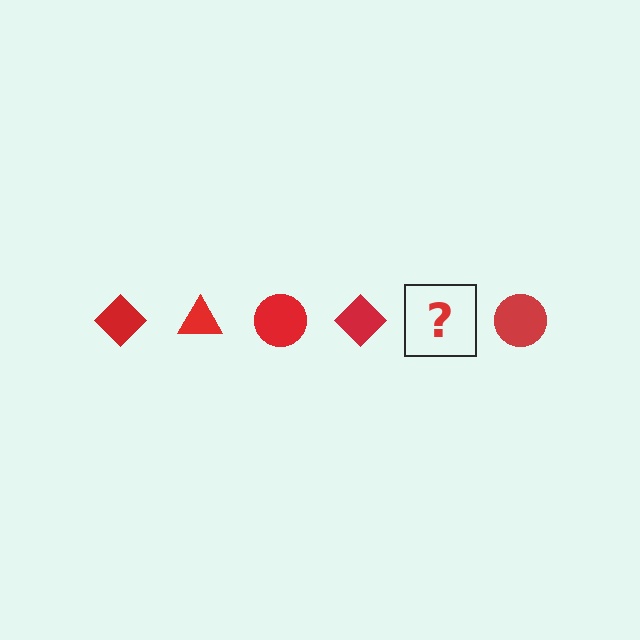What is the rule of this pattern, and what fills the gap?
The rule is that the pattern cycles through diamond, triangle, circle shapes in red. The gap should be filled with a red triangle.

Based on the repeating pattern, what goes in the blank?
The blank should be a red triangle.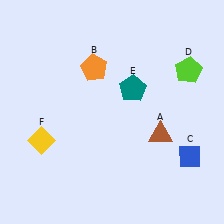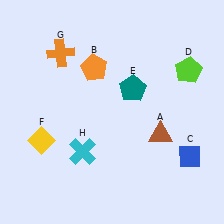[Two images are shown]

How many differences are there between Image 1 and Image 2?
There are 2 differences between the two images.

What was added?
An orange cross (G), a cyan cross (H) were added in Image 2.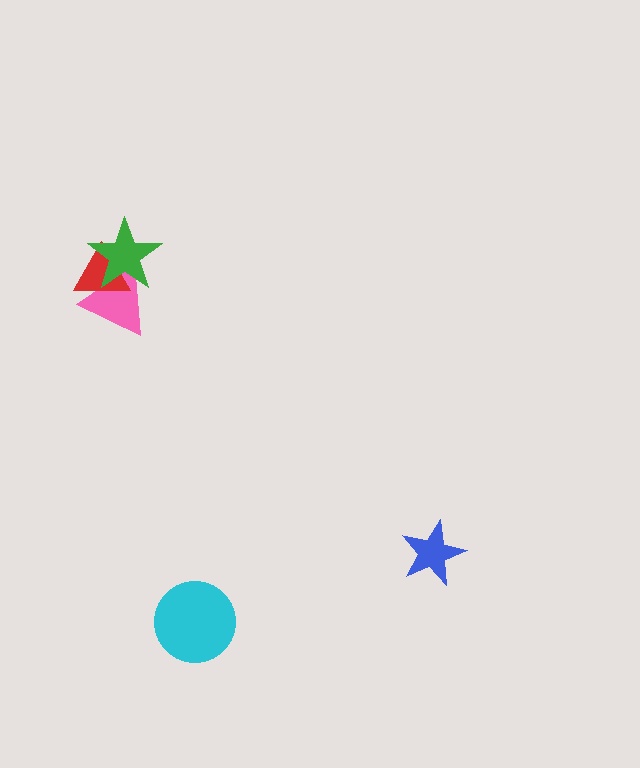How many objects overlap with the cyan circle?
0 objects overlap with the cyan circle.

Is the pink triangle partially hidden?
Yes, it is partially covered by another shape.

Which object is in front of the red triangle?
The green star is in front of the red triangle.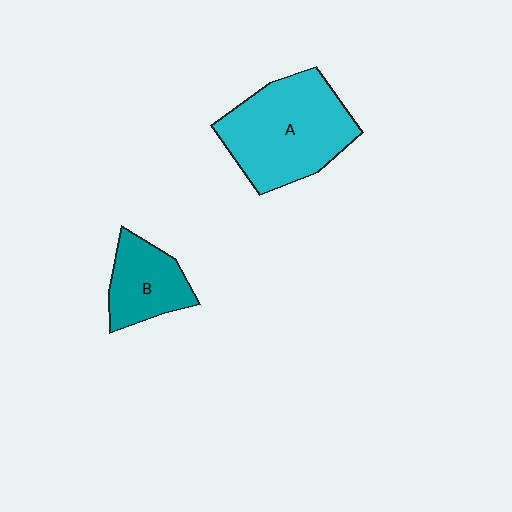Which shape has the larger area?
Shape A (cyan).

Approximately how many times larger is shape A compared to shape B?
Approximately 2.0 times.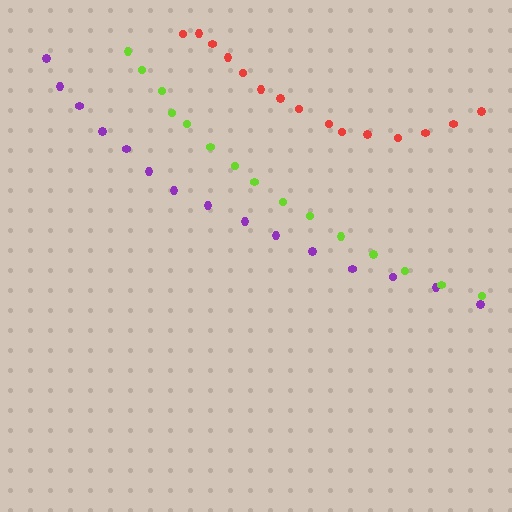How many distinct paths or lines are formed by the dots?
There are 3 distinct paths.